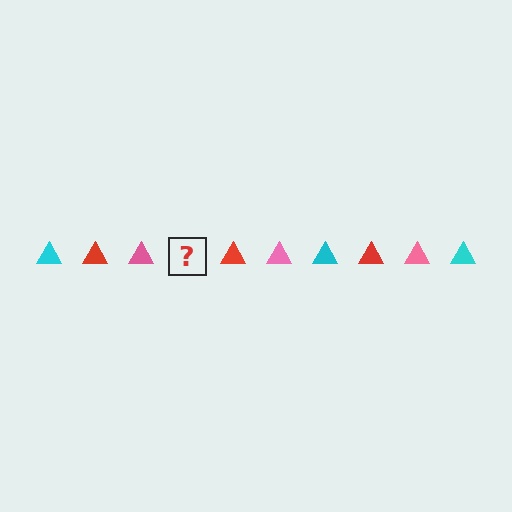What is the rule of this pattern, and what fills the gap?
The rule is that the pattern cycles through cyan, red, pink triangles. The gap should be filled with a cyan triangle.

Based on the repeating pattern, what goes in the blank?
The blank should be a cyan triangle.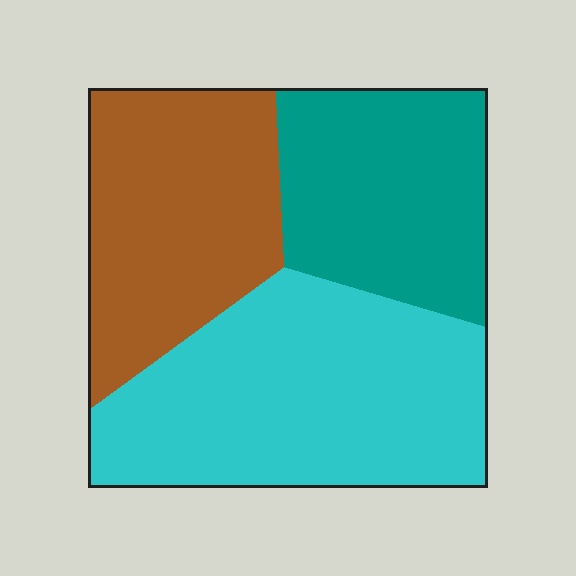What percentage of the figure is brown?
Brown takes up about one third (1/3) of the figure.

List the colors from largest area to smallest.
From largest to smallest: cyan, brown, teal.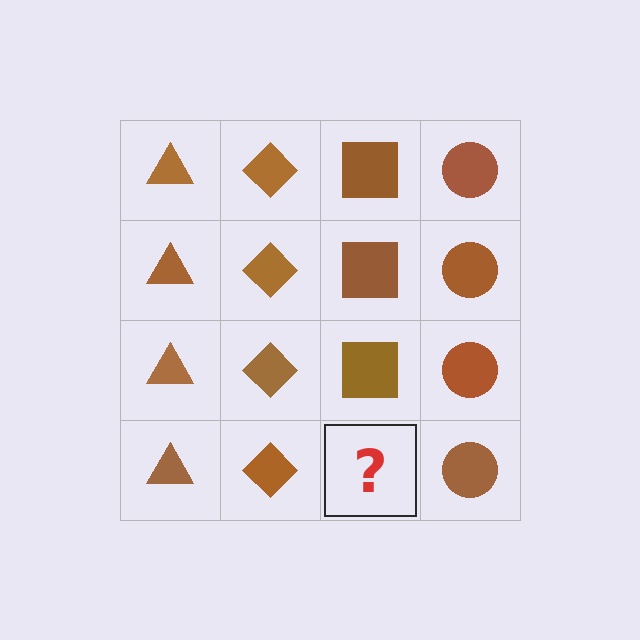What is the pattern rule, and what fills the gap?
The rule is that each column has a consistent shape. The gap should be filled with a brown square.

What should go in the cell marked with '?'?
The missing cell should contain a brown square.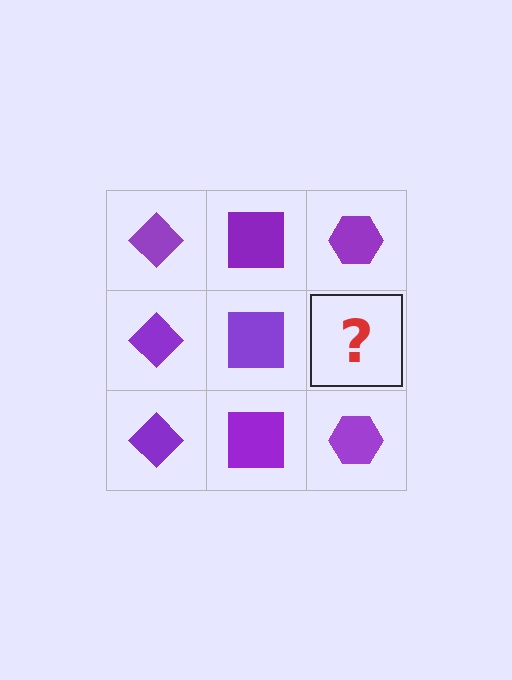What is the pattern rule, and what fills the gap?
The rule is that each column has a consistent shape. The gap should be filled with a purple hexagon.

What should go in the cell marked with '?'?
The missing cell should contain a purple hexagon.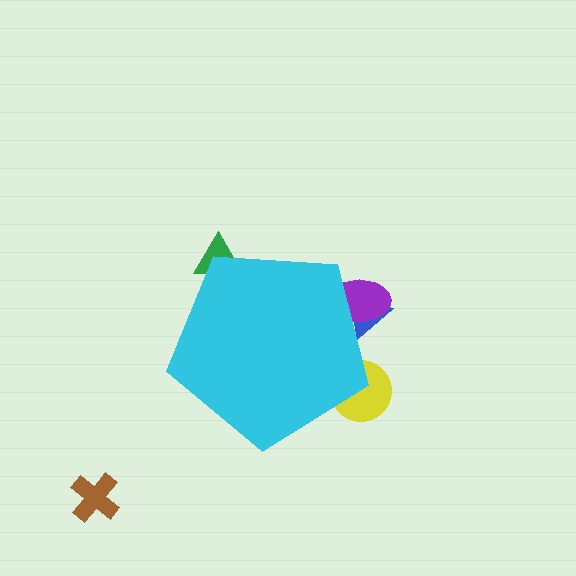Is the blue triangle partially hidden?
Yes, the blue triangle is partially hidden behind the cyan pentagon.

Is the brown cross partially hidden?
No, the brown cross is fully visible.